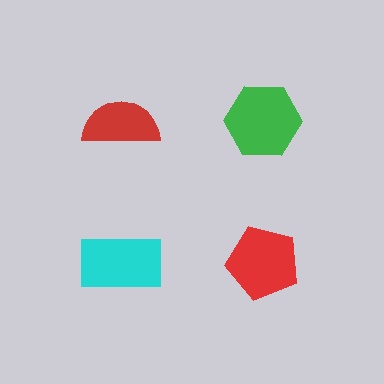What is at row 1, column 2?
A green hexagon.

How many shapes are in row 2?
2 shapes.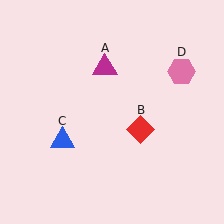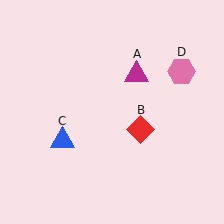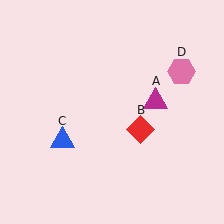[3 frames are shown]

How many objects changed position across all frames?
1 object changed position: magenta triangle (object A).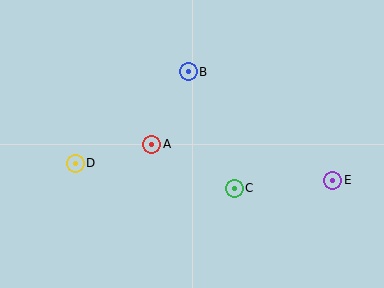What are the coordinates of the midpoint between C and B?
The midpoint between C and B is at (211, 130).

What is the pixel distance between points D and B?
The distance between D and B is 145 pixels.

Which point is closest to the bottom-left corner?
Point D is closest to the bottom-left corner.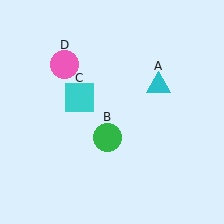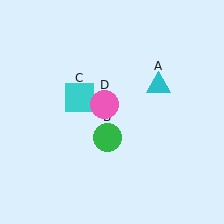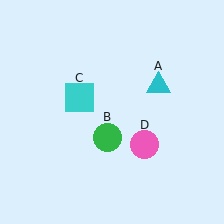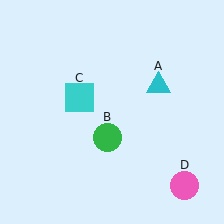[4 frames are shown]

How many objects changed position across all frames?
1 object changed position: pink circle (object D).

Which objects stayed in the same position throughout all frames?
Cyan triangle (object A) and green circle (object B) and cyan square (object C) remained stationary.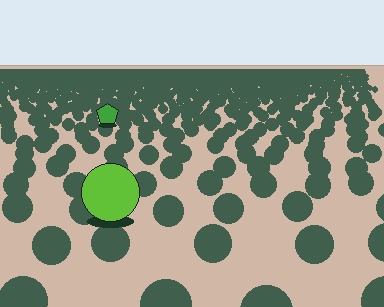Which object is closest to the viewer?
The lime circle is closest. The texture marks near it are larger and more spread out.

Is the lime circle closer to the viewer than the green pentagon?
Yes. The lime circle is closer — you can tell from the texture gradient: the ground texture is coarser near it.